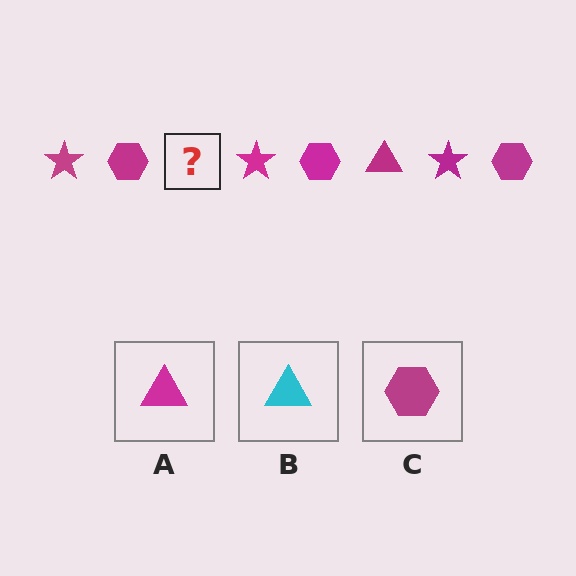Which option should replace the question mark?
Option A.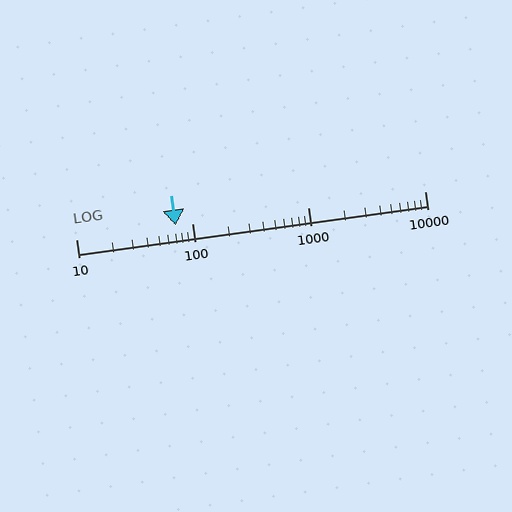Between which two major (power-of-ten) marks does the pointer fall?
The pointer is between 10 and 100.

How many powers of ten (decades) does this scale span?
The scale spans 3 decades, from 10 to 10000.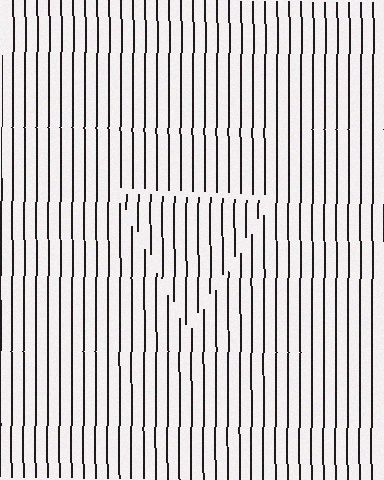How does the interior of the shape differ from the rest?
The interior of the shape contains the same grating, shifted by half a period — the contour is defined by the phase discontinuity where line-ends from the inner and outer gratings abut.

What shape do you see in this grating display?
An illusory triangle. The interior of the shape contains the same grating, shifted by half a period — the contour is defined by the phase discontinuity where line-ends from the inner and outer gratings abut.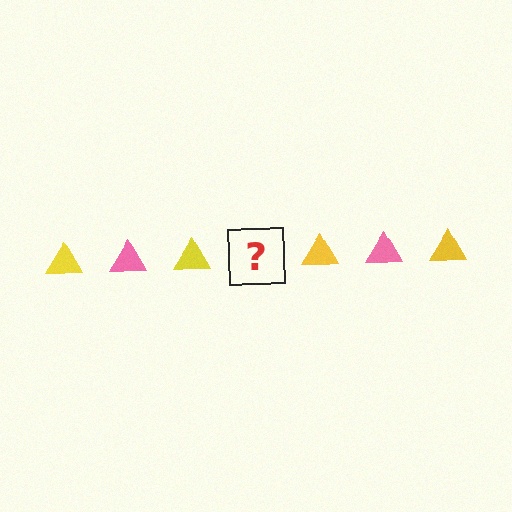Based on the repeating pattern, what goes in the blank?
The blank should be a pink triangle.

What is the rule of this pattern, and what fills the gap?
The rule is that the pattern cycles through yellow, pink triangles. The gap should be filled with a pink triangle.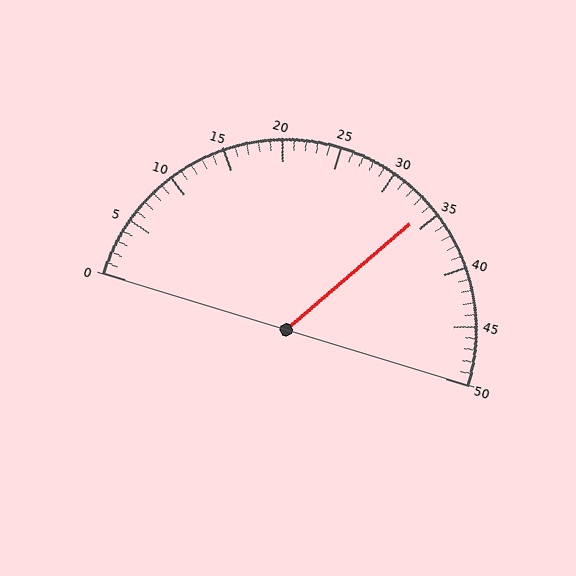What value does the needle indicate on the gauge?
The needle indicates approximately 34.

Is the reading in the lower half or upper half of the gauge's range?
The reading is in the upper half of the range (0 to 50).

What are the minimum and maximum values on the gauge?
The gauge ranges from 0 to 50.